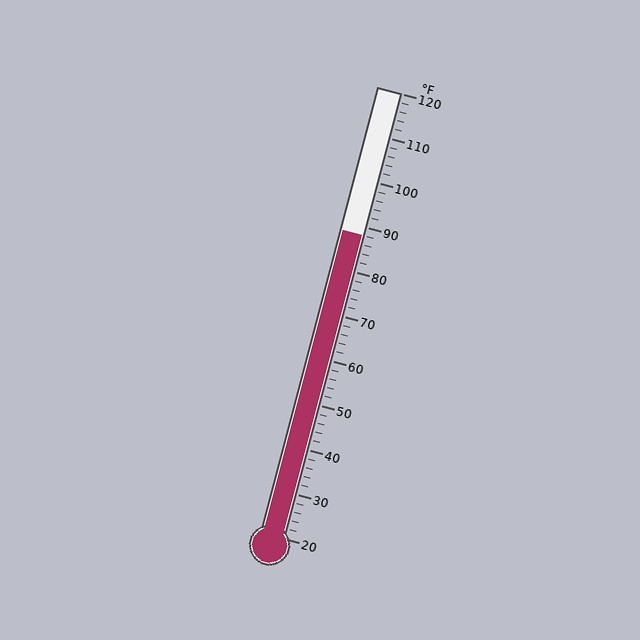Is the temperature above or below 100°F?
The temperature is below 100°F.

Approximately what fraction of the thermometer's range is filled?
The thermometer is filled to approximately 70% of its range.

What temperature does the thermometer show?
The thermometer shows approximately 88°F.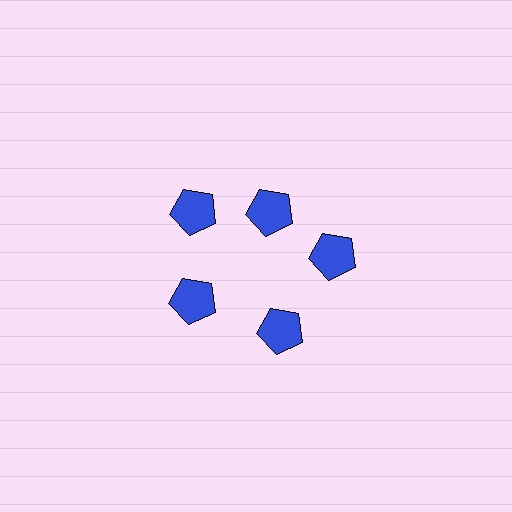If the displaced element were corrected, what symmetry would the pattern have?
It would have 5-fold rotational symmetry — the pattern would map onto itself every 72 degrees.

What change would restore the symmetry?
The symmetry would be restored by moving it outward, back onto the ring so that all 5 pentagons sit at equal angles and equal distance from the center.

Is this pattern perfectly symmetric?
No. The 5 blue pentagons are arranged in a ring, but one element near the 1 o'clock position is pulled inward toward the center, breaking the 5-fold rotational symmetry.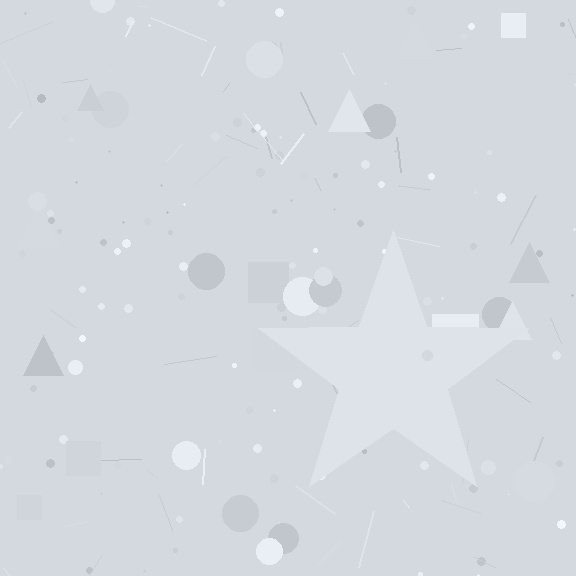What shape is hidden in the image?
A star is hidden in the image.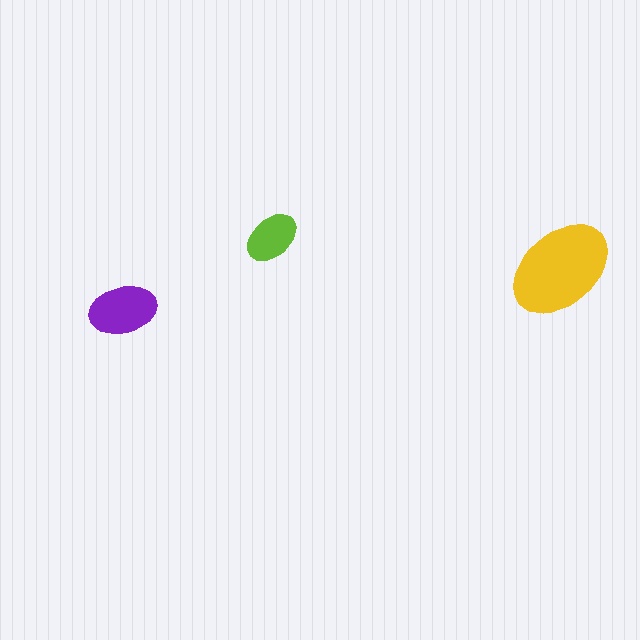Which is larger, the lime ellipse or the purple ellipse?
The purple one.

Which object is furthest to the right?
The yellow ellipse is rightmost.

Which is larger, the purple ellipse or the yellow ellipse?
The yellow one.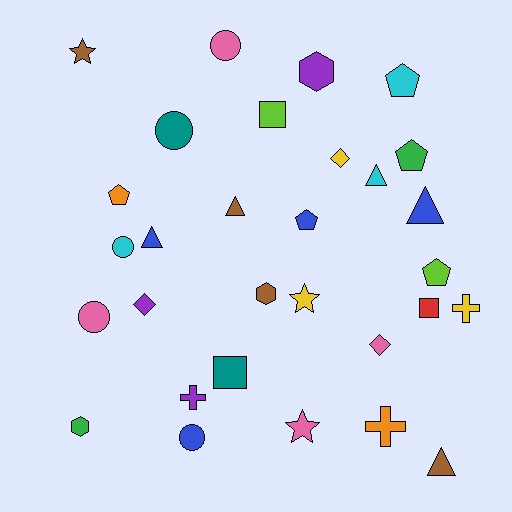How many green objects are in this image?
There are 2 green objects.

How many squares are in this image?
There are 3 squares.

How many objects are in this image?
There are 30 objects.